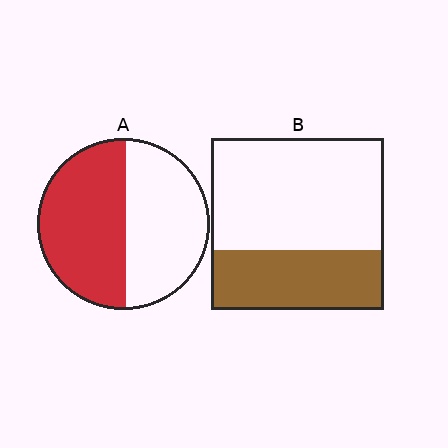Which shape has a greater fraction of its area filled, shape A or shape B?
Shape A.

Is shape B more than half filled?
No.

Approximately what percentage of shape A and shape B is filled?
A is approximately 50% and B is approximately 35%.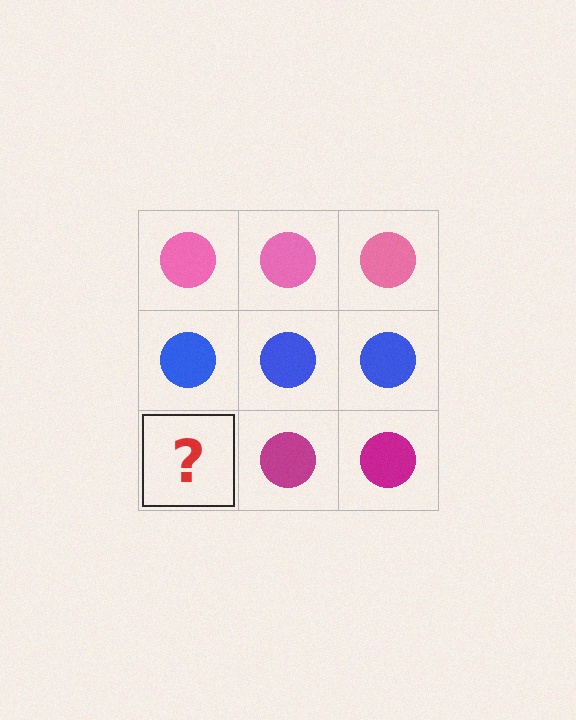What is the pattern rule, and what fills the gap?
The rule is that each row has a consistent color. The gap should be filled with a magenta circle.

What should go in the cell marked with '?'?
The missing cell should contain a magenta circle.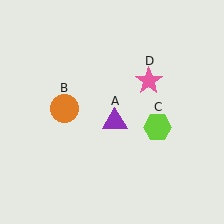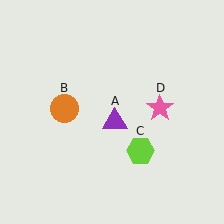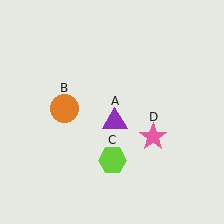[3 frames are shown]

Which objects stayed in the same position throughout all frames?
Purple triangle (object A) and orange circle (object B) remained stationary.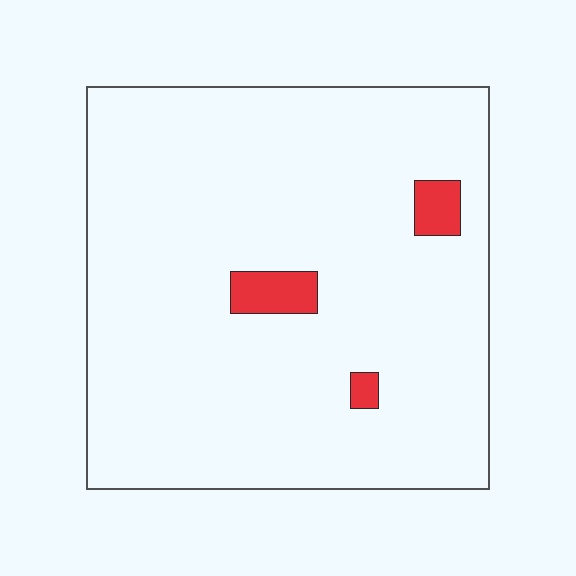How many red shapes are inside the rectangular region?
3.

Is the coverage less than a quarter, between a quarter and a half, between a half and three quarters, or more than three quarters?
Less than a quarter.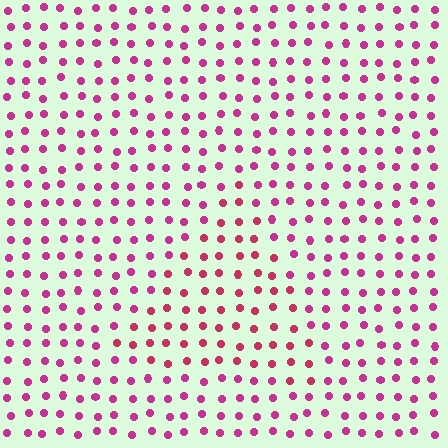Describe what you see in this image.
The image is filled with small magenta elements in a uniform arrangement. A triangle-shaped region is visible where the elements are tinted to a slightly different hue, forming a subtle color boundary.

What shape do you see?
I see a triangle.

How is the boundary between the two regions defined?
The boundary is defined purely by a slight shift in hue (about 21 degrees). Spacing, size, and orientation are identical on both sides.